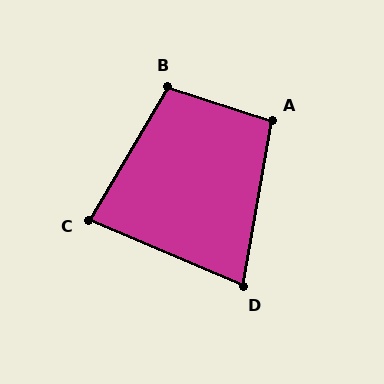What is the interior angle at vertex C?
Approximately 82 degrees (acute).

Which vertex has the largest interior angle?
B, at approximately 103 degrees.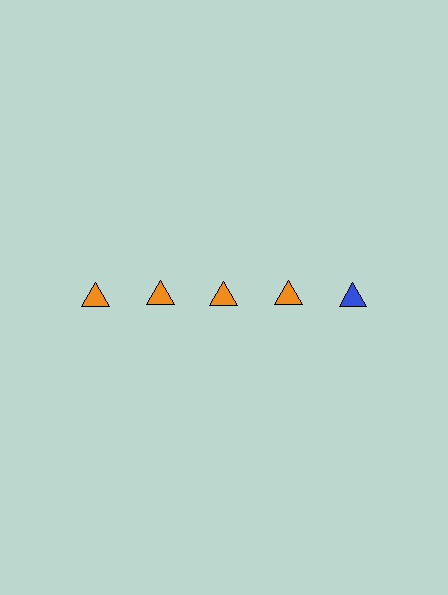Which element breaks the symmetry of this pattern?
The blue triangle in the top row, rightmost column breaks the symmetry. All other shapes are orange triangles.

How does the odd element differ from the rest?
It has a different color: blue instead of orange.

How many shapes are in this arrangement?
There are 5 shapes arranged in a grid pattern.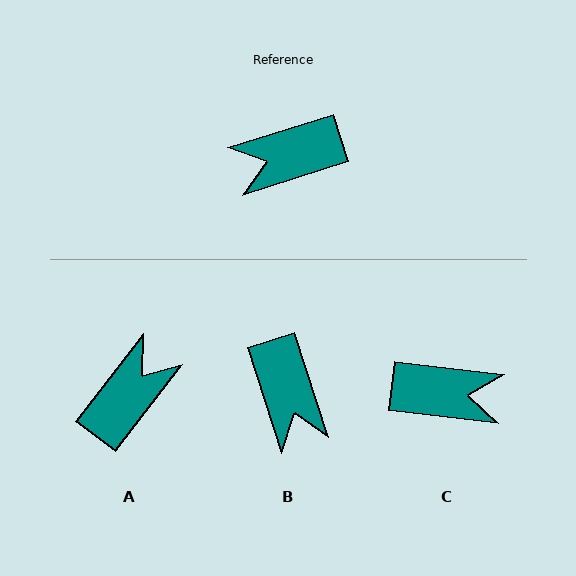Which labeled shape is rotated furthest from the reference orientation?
C, about 156 degrees away.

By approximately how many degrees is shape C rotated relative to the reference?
Approximately 156 degrees counter-clockwise.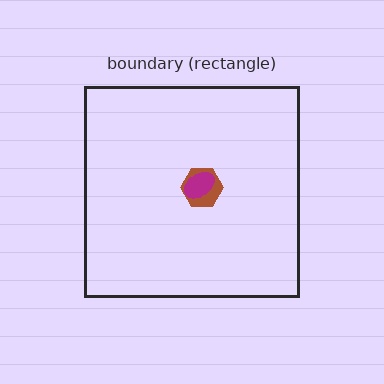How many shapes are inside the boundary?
2 inside, 0 outside.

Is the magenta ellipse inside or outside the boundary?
Inside.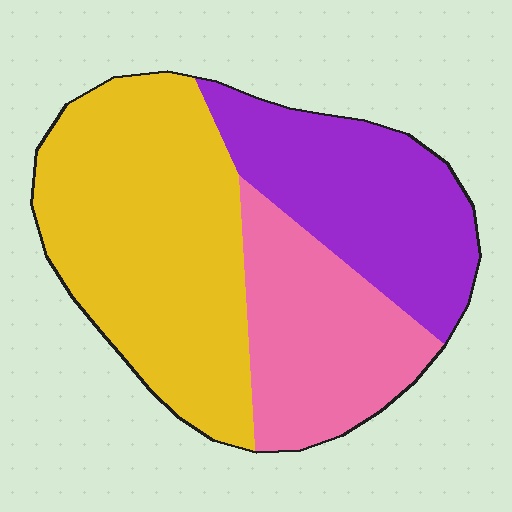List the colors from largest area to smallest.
From largest to smallest: yellow, purple, pink.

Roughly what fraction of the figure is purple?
Purple takes up about one quarter (1/4) of the figure.